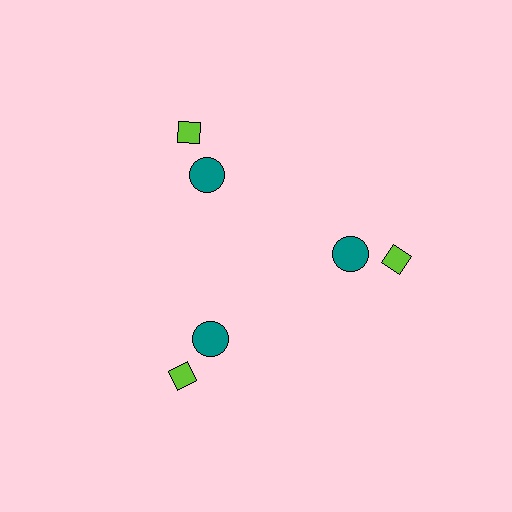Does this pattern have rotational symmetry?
Yes, this pattern has 3-fold rotational symmetry. It looks the same after rotating 120 degrees around the center.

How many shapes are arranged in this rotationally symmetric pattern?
There are 6 shapes, arranged in 3 groups of 2.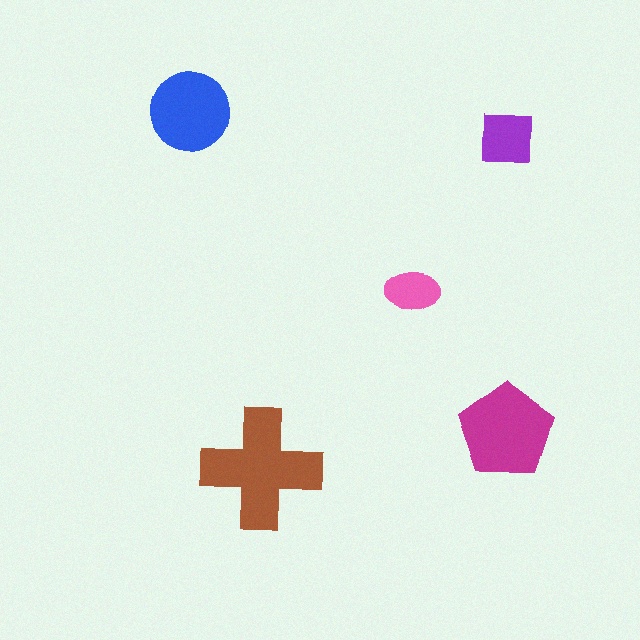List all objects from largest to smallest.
The brown cross, the magenta pentagon, the blue circle, the purple square, the pink ellipse.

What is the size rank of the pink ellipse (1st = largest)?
5th.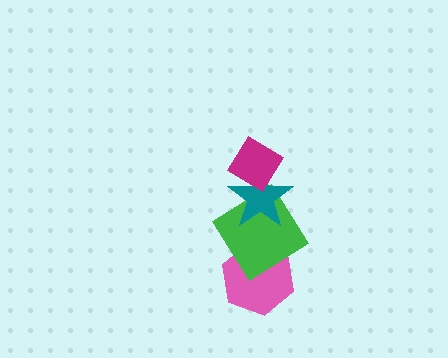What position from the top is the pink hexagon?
The pink hexagon is 4th from the top.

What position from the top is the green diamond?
The green diamond is 3rd from the top.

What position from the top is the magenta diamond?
The magenta diamond is 1st from the top.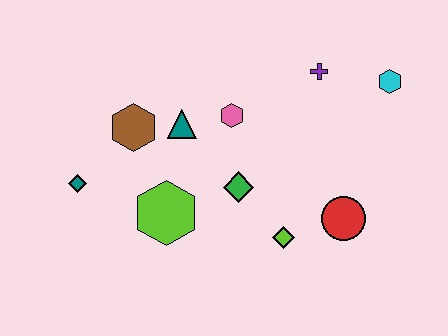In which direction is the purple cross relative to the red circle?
The purple cross is above the red circle.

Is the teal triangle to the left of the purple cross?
Yes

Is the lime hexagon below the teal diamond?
Yes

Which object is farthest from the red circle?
The teal diamond is farthest from the red circle.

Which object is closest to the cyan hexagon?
The purple cross is closest to the cyan hexagon.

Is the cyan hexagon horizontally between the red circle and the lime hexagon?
No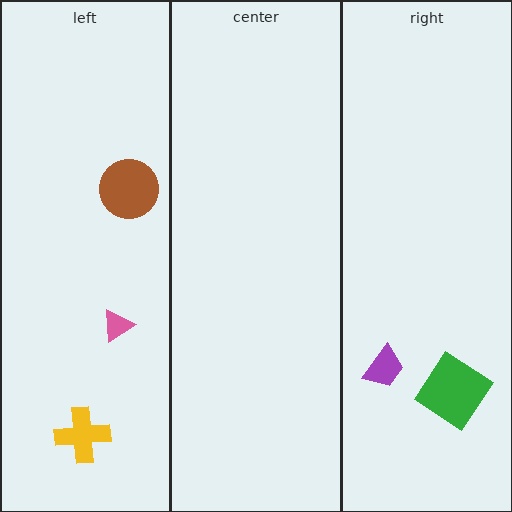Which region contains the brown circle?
The left region.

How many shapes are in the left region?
3.